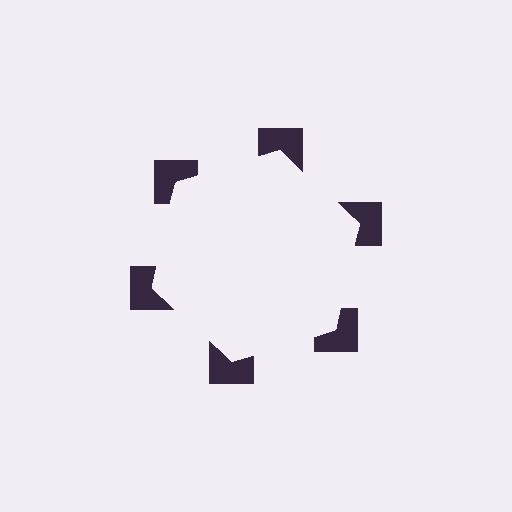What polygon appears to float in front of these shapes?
An illusory hexagon — its edges are inferred from the aligned wedge cuts in the notched squares, not physically drawn.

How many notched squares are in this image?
There are 6 — one at each vertex of the illusory hexagon.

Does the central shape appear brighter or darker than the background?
It typically appears slightly brighter than the background, even though no actual brightness change is drawn.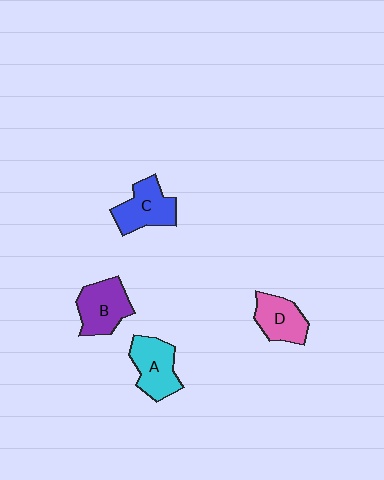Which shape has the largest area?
Shape A (cyan).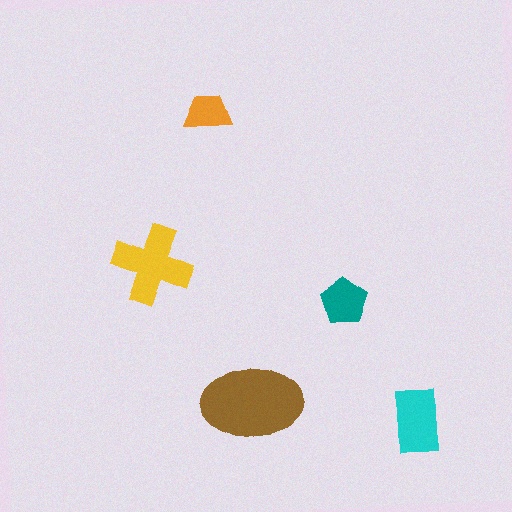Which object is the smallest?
The orange trapezoid.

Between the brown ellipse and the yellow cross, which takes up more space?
The brown ellipse.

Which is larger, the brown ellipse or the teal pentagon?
The brown ellipse.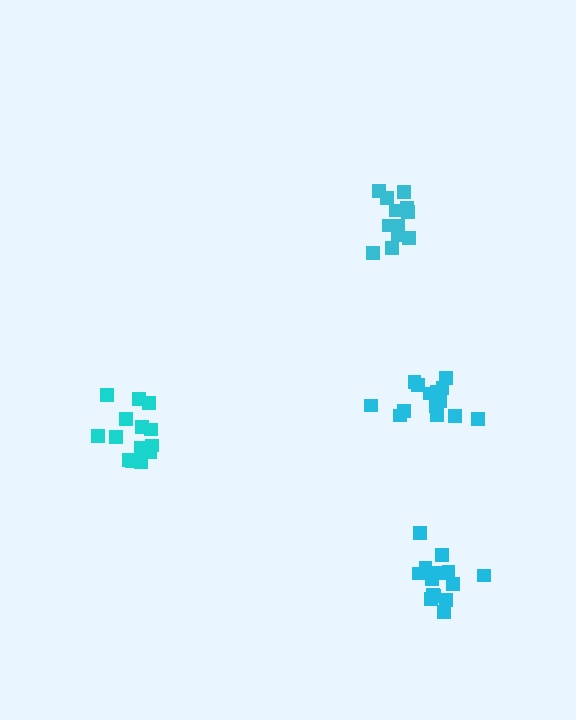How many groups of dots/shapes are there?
There are 4 groups.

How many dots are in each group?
Group 1: 12 dots, Group 2: 15 dots, Group 3: 15 dots, Group 4: 15 dots (57 total).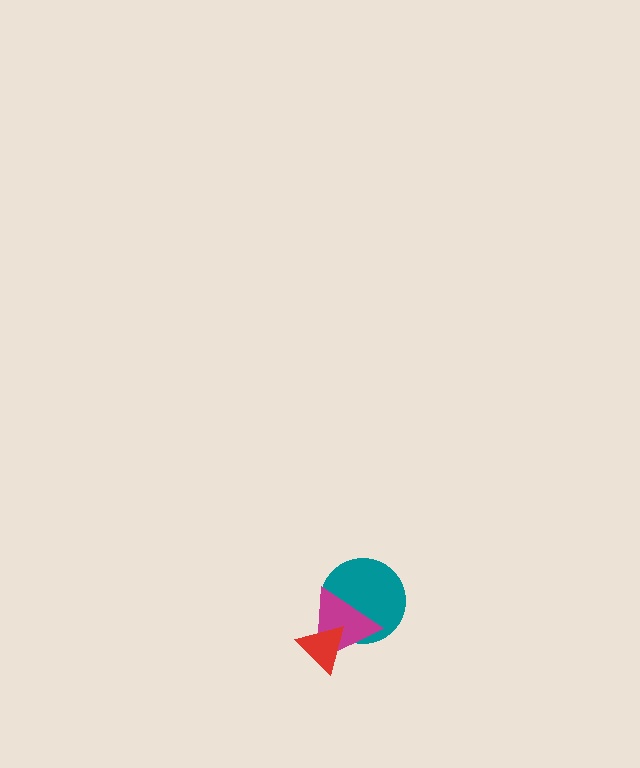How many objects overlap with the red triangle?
2 objects overlap with the red triangle.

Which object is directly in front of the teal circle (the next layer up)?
The magenta triangle is directly in front of the teal circle.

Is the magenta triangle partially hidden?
Yes, it is partially covered by another shape.